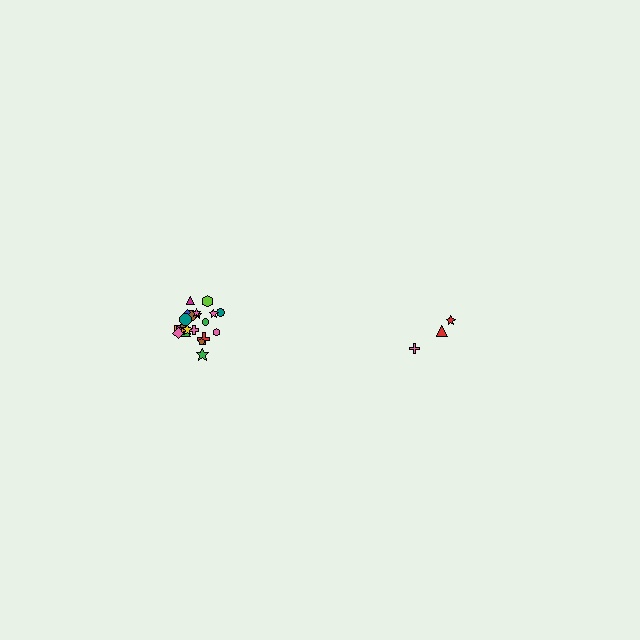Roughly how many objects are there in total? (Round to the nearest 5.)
Roughly 25 objects in total.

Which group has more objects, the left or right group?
The left group.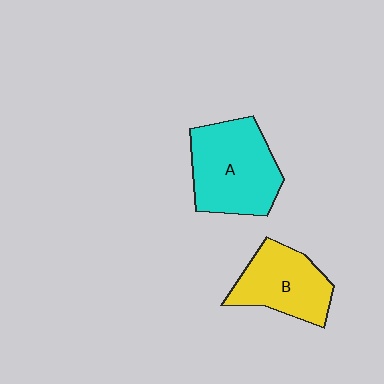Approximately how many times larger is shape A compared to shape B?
Approximately 1.3 times.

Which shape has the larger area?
Shape A (cyan).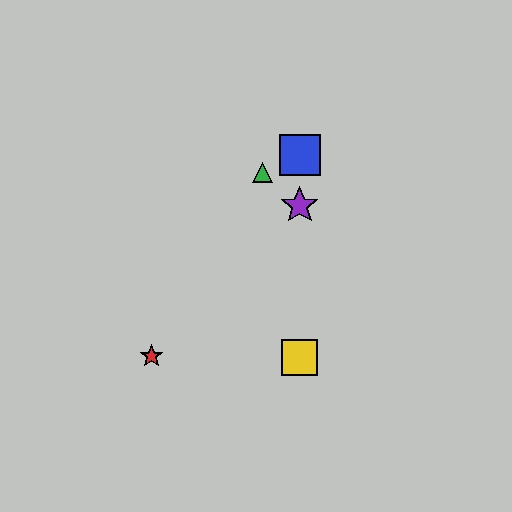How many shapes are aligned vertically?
3 shapes (the blue square, the yellow square, the purple star) are aligned vertically.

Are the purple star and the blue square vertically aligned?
Yes, both are at x≈300.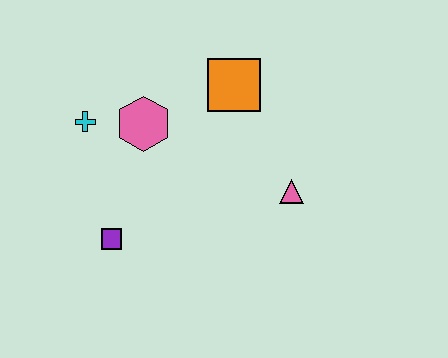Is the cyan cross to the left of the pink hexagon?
Yes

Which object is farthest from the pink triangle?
The cyan cross is farthest from the pink triangle.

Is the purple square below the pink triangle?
Yes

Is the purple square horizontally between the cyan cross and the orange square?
Yes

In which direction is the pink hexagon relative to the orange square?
The pink hexagon is to the left of the orange square.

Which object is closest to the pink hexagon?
The cyan cross is closest to the pink hexagon.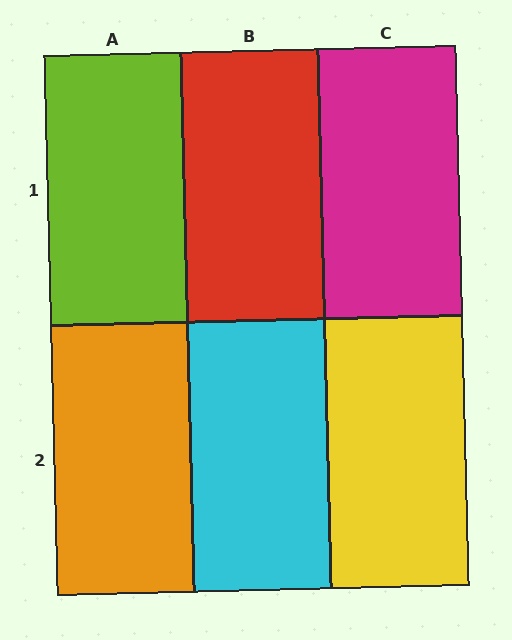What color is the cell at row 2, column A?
Orange.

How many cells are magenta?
1 cell is magenta.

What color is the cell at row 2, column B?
Cyan.